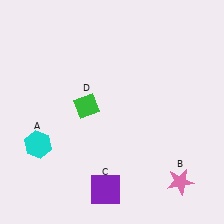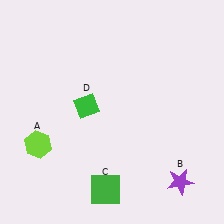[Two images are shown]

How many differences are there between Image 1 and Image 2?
There are 3 differences between the two images.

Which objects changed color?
A changed from cyan to lime. B changed from pink to purple. C changed from purple to green.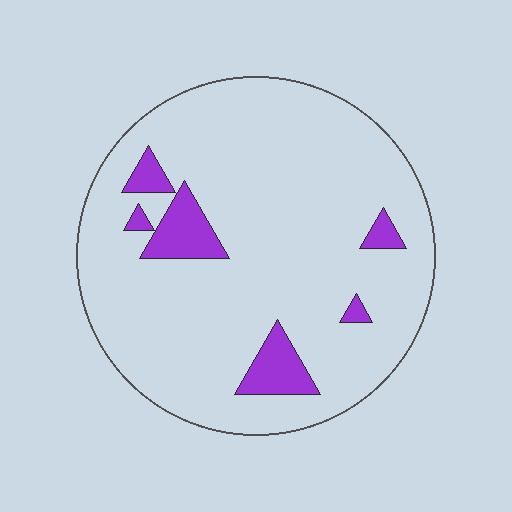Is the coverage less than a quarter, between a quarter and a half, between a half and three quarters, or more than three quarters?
Less than a quarter.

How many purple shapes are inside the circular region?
6.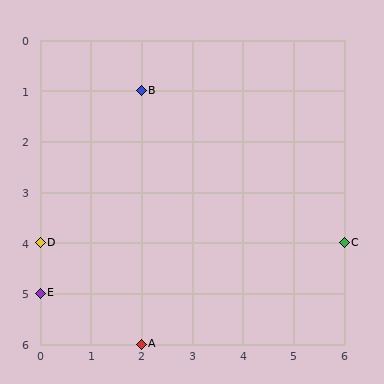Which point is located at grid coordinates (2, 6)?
Point A is at (2, 6).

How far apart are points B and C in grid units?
Points B and C are 4 columns and 3 rows apart (about 5.0 grid units diagonally).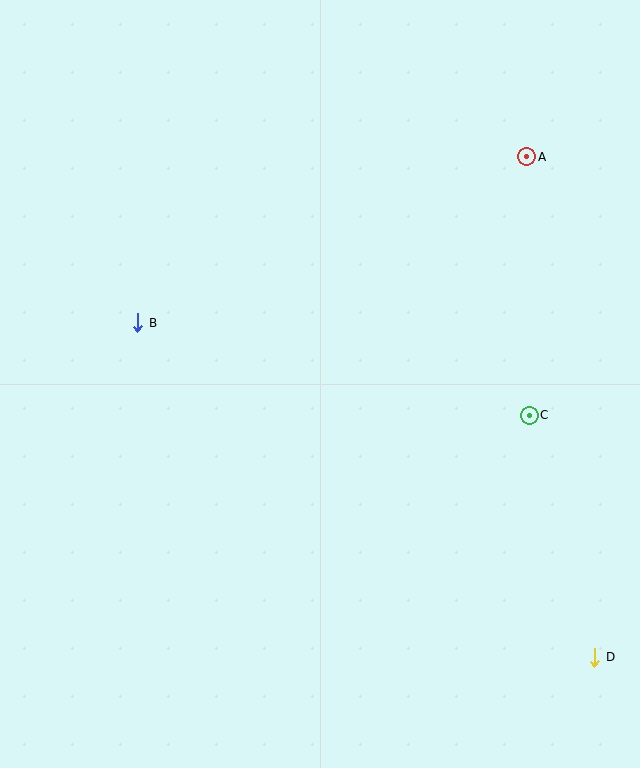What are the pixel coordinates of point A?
Point A is at (527, 157).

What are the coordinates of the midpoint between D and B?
The midpoint between D and B is at (366, 490).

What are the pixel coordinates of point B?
Point B is at (138, 323).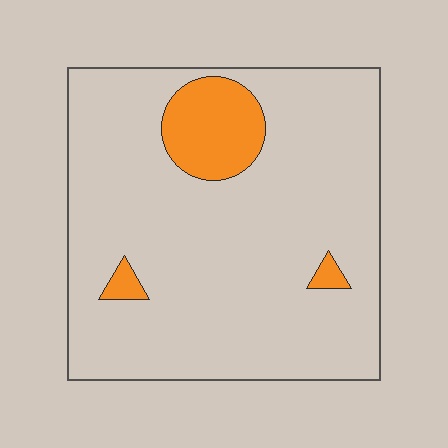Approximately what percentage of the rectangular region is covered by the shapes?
Approximately 10%.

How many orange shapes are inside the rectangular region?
3.